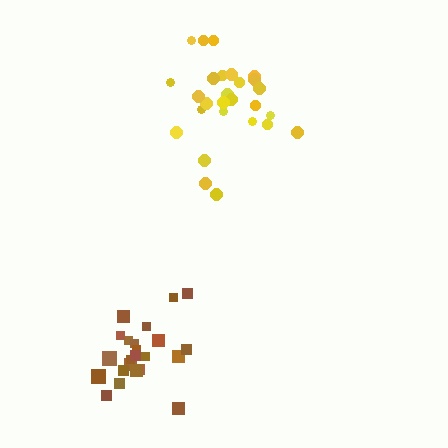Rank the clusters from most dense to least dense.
yellow, brown.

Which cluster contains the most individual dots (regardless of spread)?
Yellow (28).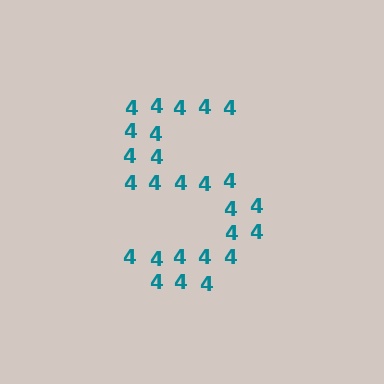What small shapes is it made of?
It is made of small digit 4's.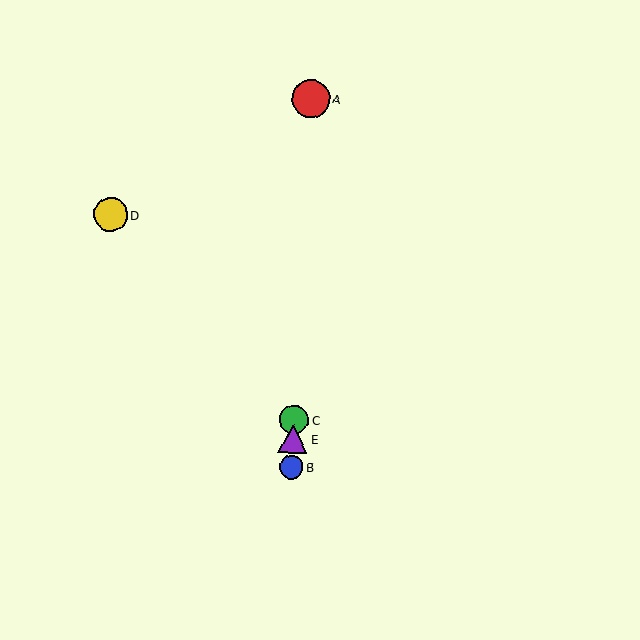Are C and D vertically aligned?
No, C is at x≈294 and D is at x≈110.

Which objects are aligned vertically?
Objects A, B, C, E are aligned vertically.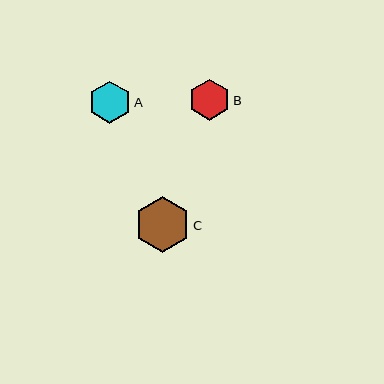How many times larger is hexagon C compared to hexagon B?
Hexagon C is approximately 1.4 times the size of hexagon B.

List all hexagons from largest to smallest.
From largest to smallest: C, A, B.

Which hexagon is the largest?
Hexagon C is the largest with a size of approximately 56 pixels.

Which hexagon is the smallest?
Hexagon B is the smallest with a size of approximately 41 pixels.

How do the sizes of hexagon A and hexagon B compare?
Hexagon A and hexagon B are approximately the same size.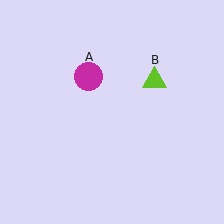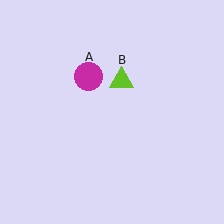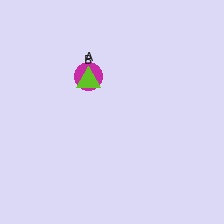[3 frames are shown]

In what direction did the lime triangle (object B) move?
The lime triangle (object B) moved left.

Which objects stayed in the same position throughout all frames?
Magenta circle (object A) remained stationary.